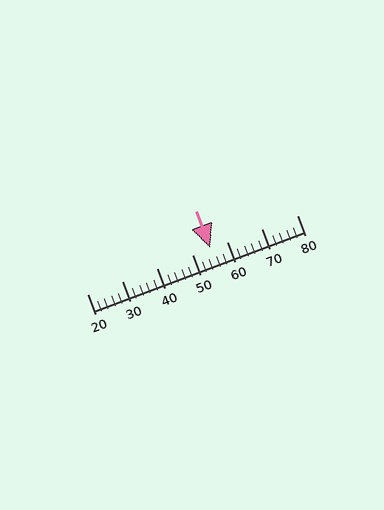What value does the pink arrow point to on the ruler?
The pink arrow points to approximately 55.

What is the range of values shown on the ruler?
The ruler shows values from 20 to 80.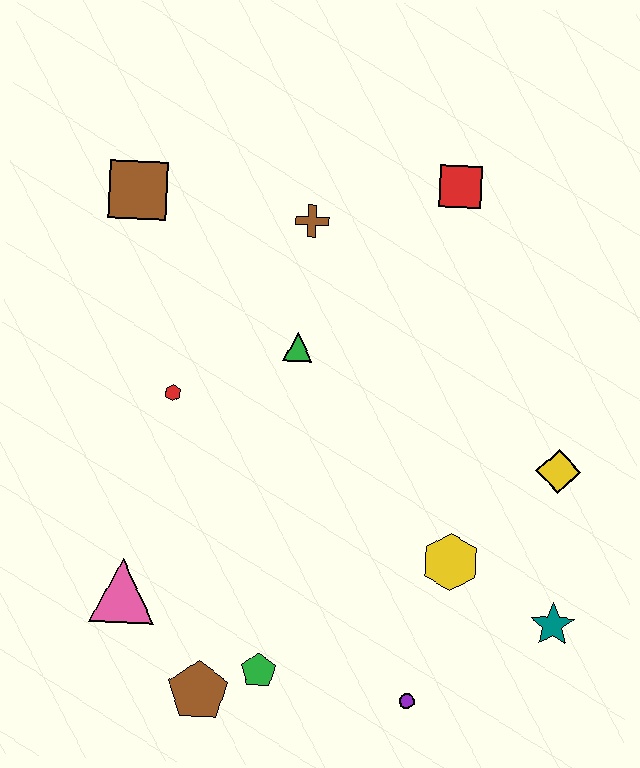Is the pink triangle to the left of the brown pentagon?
Yes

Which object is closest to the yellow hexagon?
The teal star is closest to the yellow hexagon.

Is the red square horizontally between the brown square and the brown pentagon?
No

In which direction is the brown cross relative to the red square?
The brown cross is to the left of the red square.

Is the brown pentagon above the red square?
No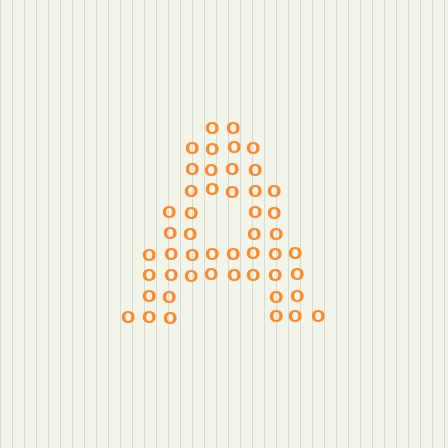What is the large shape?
The large shape is the letter A.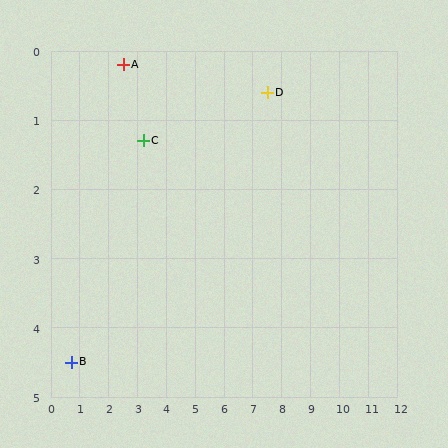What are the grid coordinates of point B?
Point B is at approximately (0.7, 4.5).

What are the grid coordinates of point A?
Point A is at approximately (2.5, 0.2).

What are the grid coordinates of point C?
Point C is at approximately (3.2, 1.3).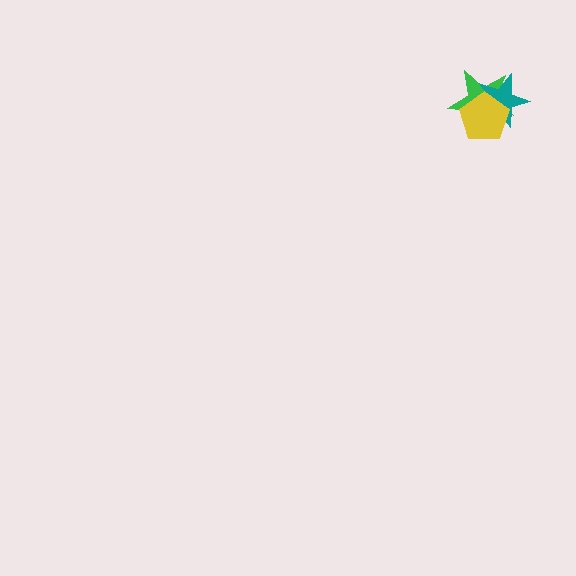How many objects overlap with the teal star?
2 objects overlap with the teal star.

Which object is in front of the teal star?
The yellow pentagon is in front of the teal star.